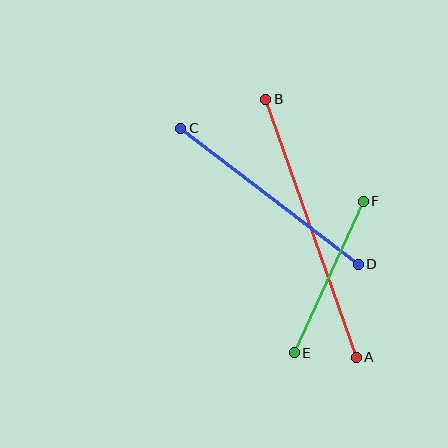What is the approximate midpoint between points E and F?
The midpoint is at approximately (329, 277) pixels.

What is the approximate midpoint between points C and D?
The midpoint is at approximately (269, 196) pixels.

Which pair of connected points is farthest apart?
Points A and B are farthest apart.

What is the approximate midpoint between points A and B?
The midpoint is at approximately (311, 228) pixels.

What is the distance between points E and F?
The distance is approximately 166 pixels.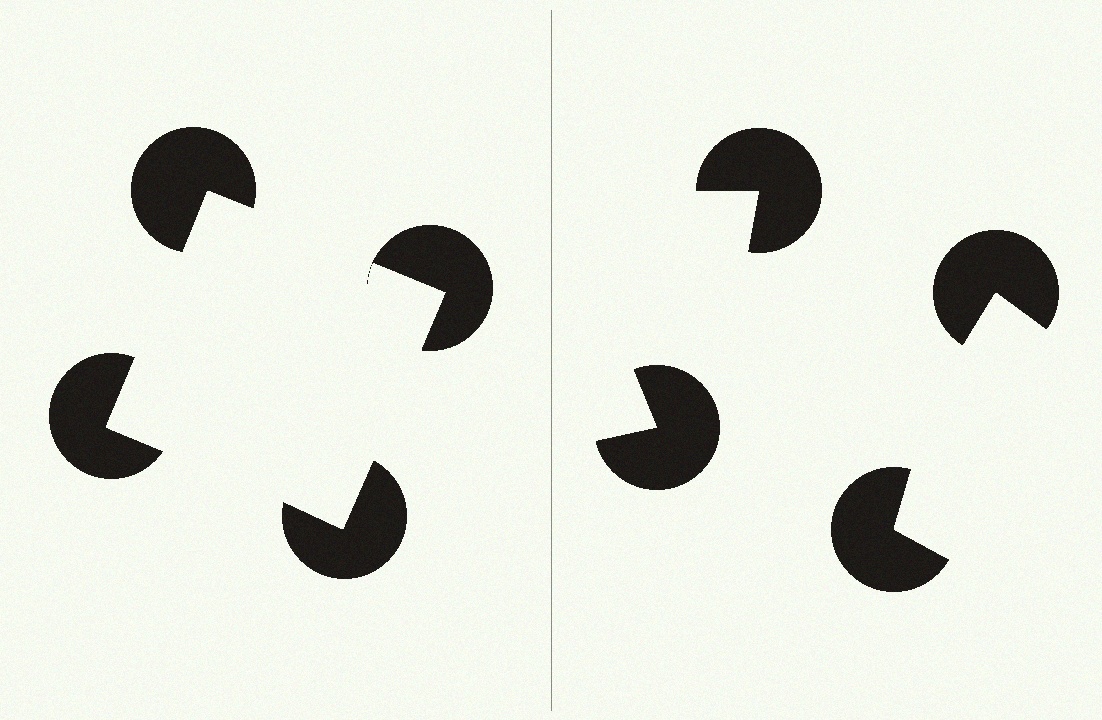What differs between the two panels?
The pac-man discs are positioned identically on both sides; only the wedge orientations differ. On the left they align to a square; on the right they are misaligned.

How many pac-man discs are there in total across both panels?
8 — 4 on each side.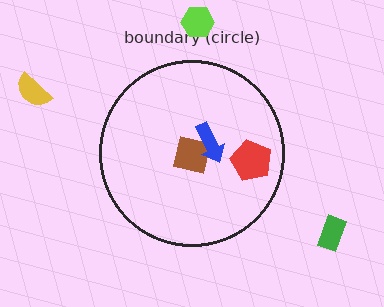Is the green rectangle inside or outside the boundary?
Outside.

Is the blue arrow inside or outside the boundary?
Inside.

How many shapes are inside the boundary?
3 inside, 3 outside.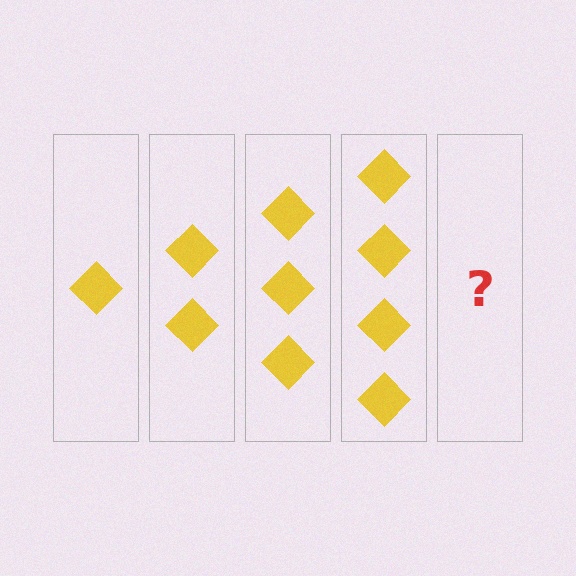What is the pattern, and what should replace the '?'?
The pattern is that each step adds one more diamond. The '?' should be 5 diamonds.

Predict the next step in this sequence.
The next step is 5 diamonds.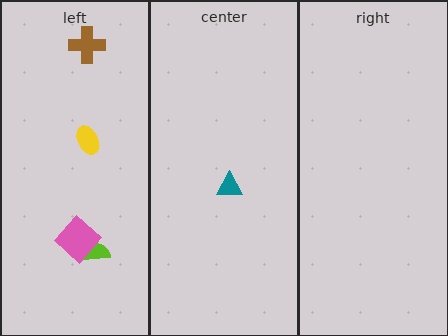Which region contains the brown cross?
The left region.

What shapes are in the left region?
The brown cross, the lime semicircle, the pink diamond, the yellow ellipse.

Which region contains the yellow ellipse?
The left region.